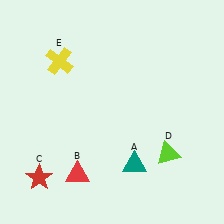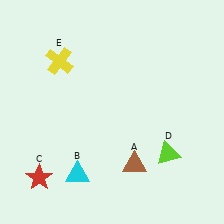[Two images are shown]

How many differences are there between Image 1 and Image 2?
There are 2 differences between the two images.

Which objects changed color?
A changed from teal to brown. B changed from red to cyan.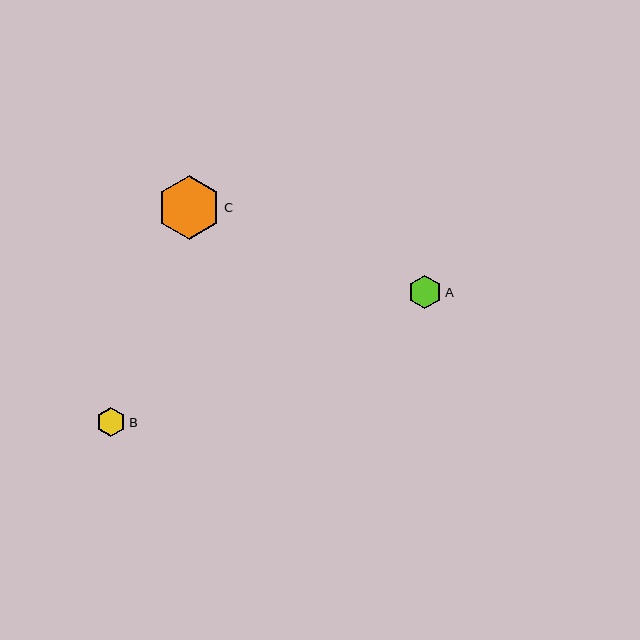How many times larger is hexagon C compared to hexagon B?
Hexagon C is approximately 2.2 times the size of hexagon B.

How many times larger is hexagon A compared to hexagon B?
Hexagon A is approximately 1.1 times the size of hexagon B.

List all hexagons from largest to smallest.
From largest to smallest: C, A, B.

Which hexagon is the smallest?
Hexagon B is the smallest with a size of approximately 29 pixels.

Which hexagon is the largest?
Hexagon C is the largest with a size of approximately 63 pixels.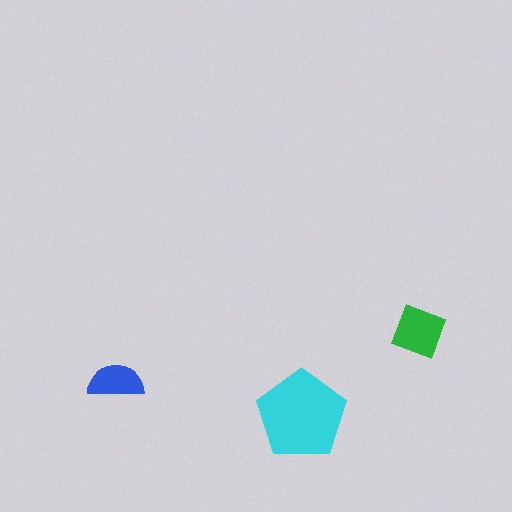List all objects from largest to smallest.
The cyan pentagon, the green square, the blue semicircle.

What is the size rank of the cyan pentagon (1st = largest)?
1st.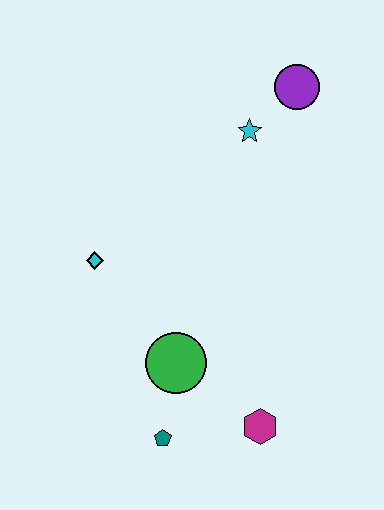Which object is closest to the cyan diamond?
The green circle is closest to the cyan diamond.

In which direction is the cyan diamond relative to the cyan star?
The cyan diamond is to the left of the cyan star.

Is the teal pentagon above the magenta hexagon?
No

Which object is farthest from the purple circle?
The teal pentagon is farthest from the purple circle.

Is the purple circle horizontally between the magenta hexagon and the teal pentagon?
No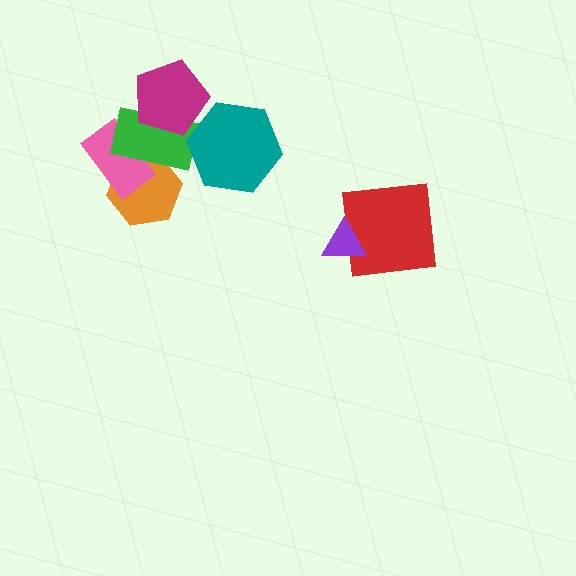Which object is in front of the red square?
The purple triangle is in front of the red square.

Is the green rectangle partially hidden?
Yes, it is partially covered by another shape.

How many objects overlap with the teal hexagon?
0 objects overlap with the teal hexagon.